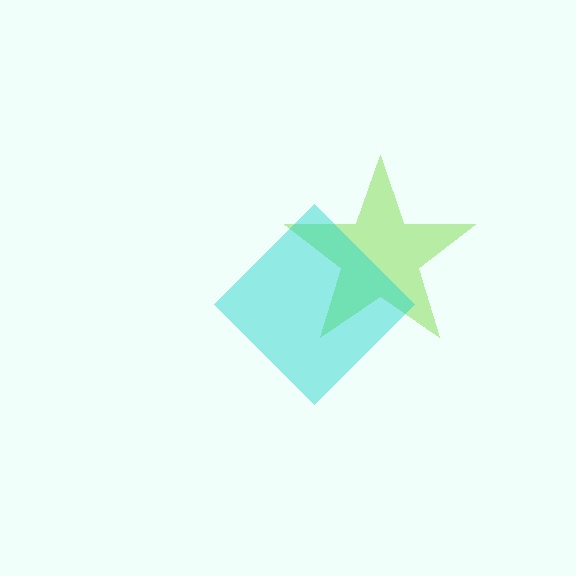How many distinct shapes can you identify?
There are 2 distinct shapes: a lime star, a cyan diamond.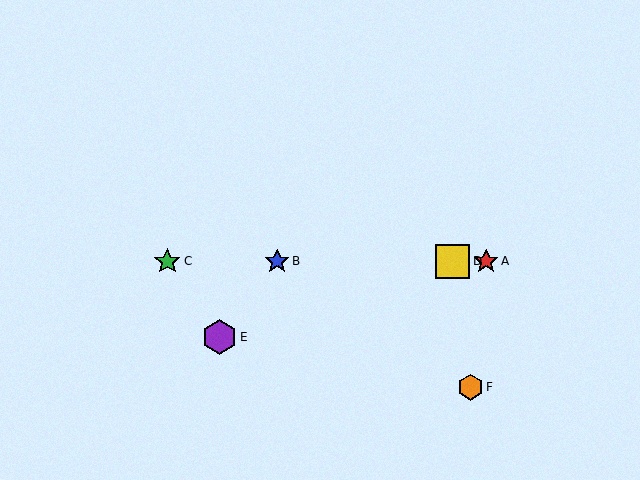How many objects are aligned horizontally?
4 objects (A, B, C, D) are aligned horizontally.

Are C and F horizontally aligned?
No, C is at y≈261 and F is at y≈387.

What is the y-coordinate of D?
Object D is at y≈261.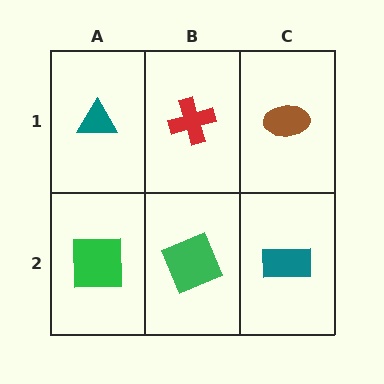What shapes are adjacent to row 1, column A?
A green square (row 2, column A), a red cross (row 1, column B).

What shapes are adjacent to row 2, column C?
A brown ellipse (row 1, column C), a green square (row 2, column B).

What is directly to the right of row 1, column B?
A brown ellipse.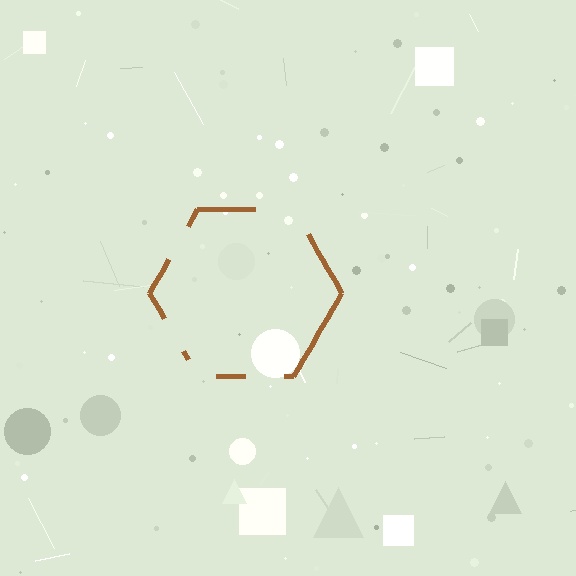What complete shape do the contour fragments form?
The contour fragments form a hexagon.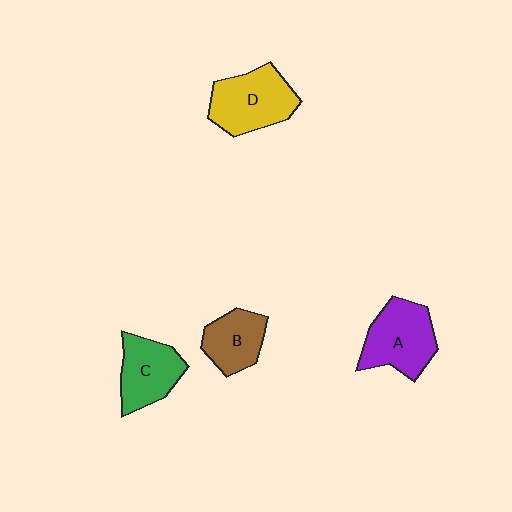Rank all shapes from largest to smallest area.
From largest to smallest: D (yellow), A (purple), C (green), B (brown).